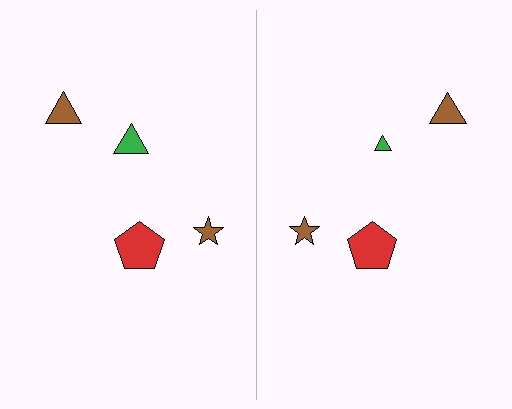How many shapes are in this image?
There are 8 shapes in this image.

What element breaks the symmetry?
The green triangle on the right side has a different size than its mirror counterpart.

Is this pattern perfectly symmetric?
No, the pattern is not perfectly symmetric. The green triangle on the right side has a different size than its mirror counterpart.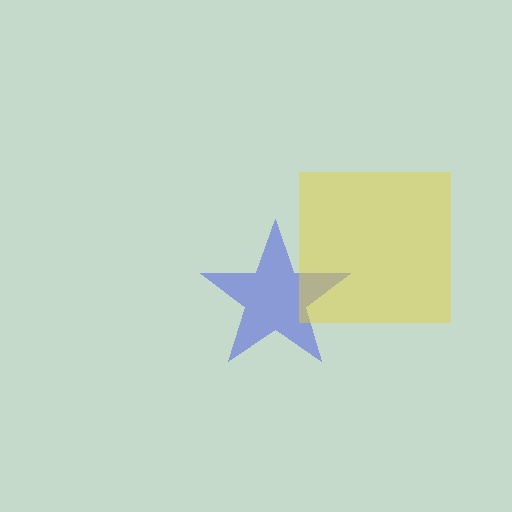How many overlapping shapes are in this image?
There are 2 overlapping shapes in the image.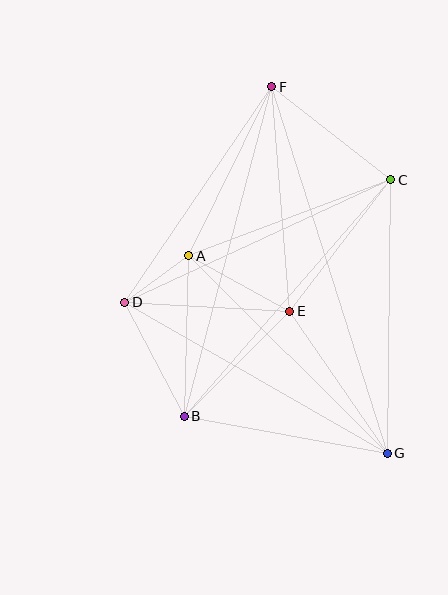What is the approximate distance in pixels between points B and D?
The distance between B and D is approximately 129 pixels.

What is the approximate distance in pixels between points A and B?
The distance between A and B is approximately 161 pixels.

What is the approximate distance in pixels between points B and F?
The distance between B and F is approximately 341 pixels.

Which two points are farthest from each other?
Points F and G are farthest from each other.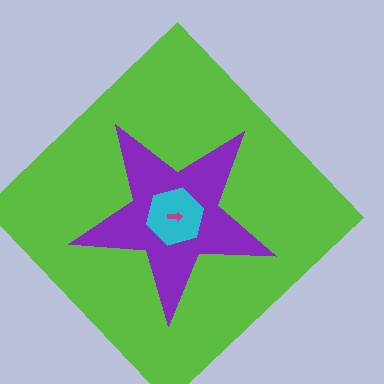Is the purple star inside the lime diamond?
Yes.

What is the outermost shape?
The lime diamond.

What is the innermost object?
The magenta arrow.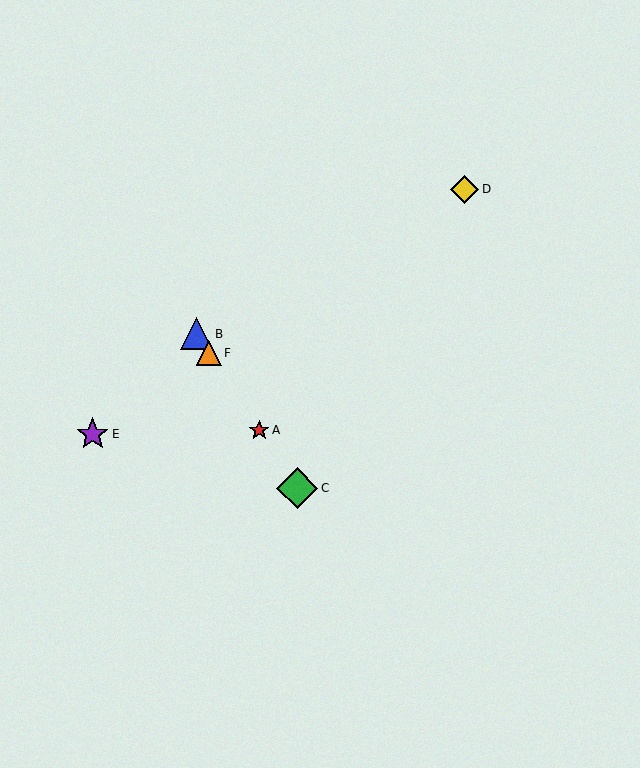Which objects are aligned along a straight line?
Objects A, B, C, F are aligned along a straight line.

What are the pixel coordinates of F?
Object F is at (209, 353).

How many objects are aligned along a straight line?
4 objects (A, B, C, F) are aligned along a straight line.